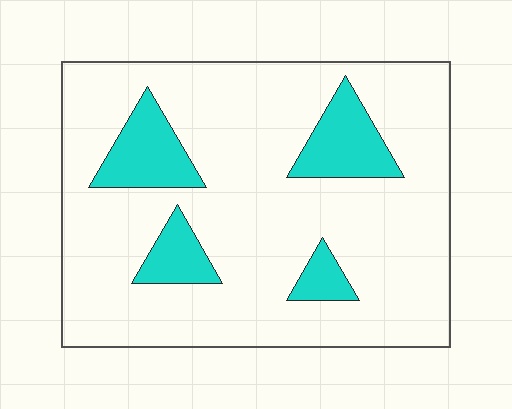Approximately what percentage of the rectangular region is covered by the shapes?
Approximately 15%.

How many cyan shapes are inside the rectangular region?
4.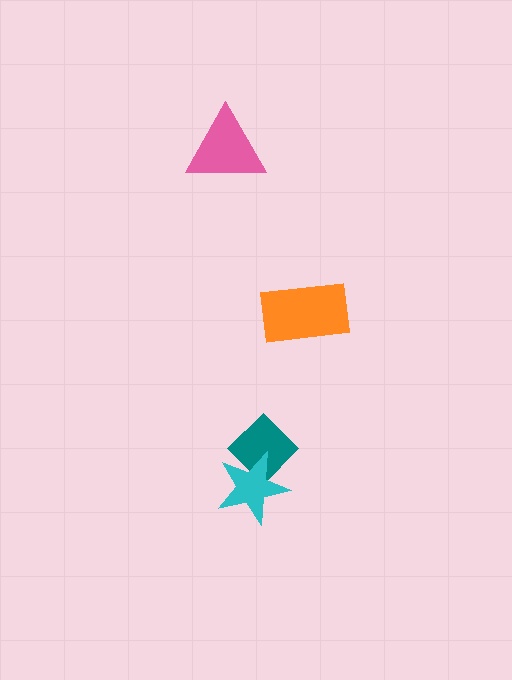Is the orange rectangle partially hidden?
No, no other shape covers it.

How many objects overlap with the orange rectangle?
0 objects overlap with the orange rectangle.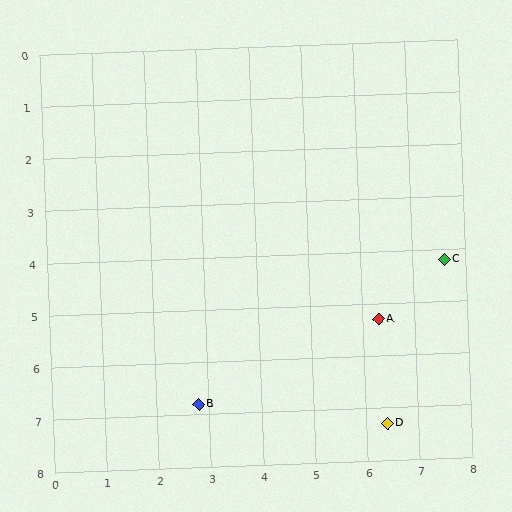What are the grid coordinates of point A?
Point A is at approximately (6.3, 5.3).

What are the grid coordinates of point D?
Point D is at approximately (6.4, 7.3).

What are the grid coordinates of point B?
Point B is at approximately (2.8, 6.8).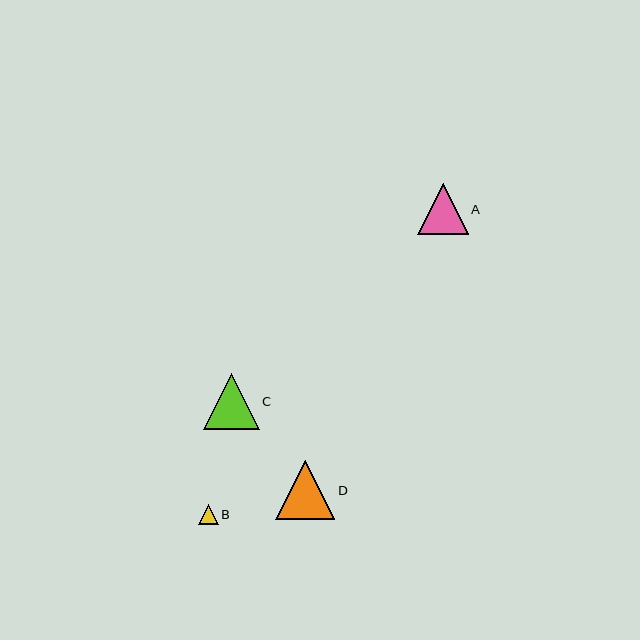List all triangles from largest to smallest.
From largest to smallest: D, C, A, B.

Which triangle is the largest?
Triangle D is the largest with a size of approximately 59 pixels.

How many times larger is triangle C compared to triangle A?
Triangle C is approximately 1.1 times the size of triangle A.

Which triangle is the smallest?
Triangle B is the smallest with a size of approximately 20 pixels.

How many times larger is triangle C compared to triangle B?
Triangle C is approximately 2.8 times the size of triangle B.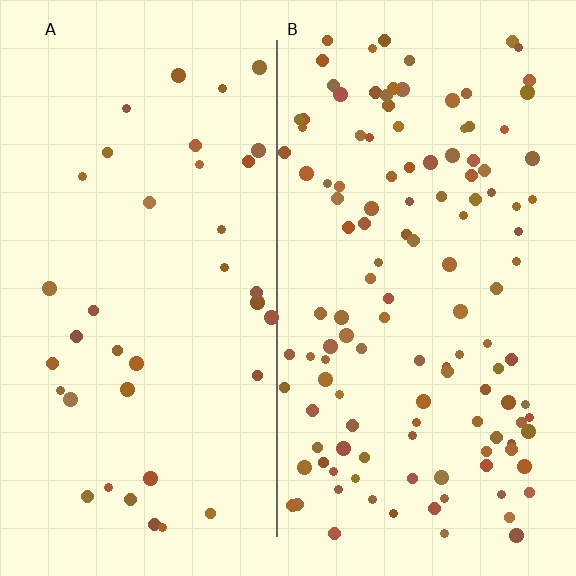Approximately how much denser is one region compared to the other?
Approximately 3.3× — region B over region A.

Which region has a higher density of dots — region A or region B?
B (the right).